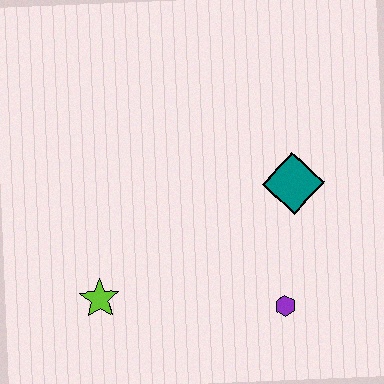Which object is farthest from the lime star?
The teal diamond is farthest from the lime star.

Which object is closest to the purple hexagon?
The teal diamond is closest to the purple hexagon.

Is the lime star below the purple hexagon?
No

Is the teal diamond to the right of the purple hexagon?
Yes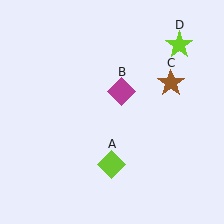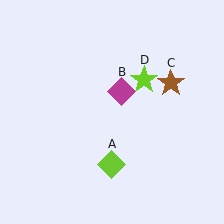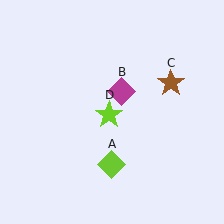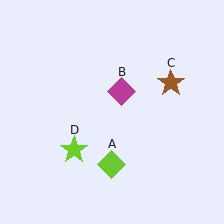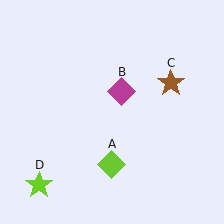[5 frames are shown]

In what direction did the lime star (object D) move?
The lime star (object D) moved down and to the left.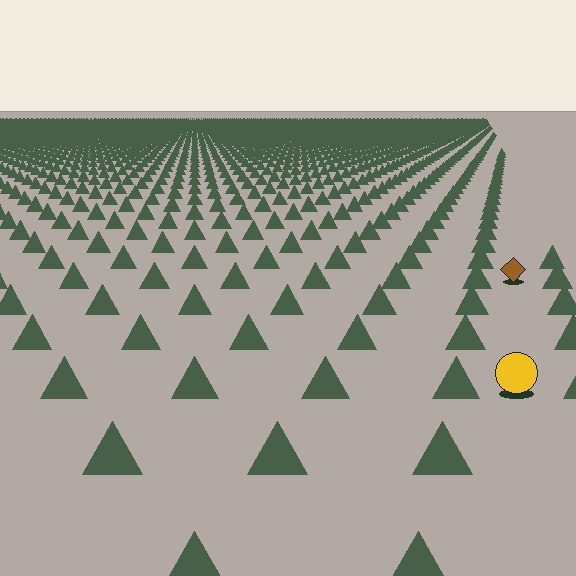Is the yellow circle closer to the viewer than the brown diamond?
Yes. The yellow circle is closer — you can tell from the texture gradient: the ground texture is coarser near it.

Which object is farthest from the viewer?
The brown diamond is farthest from the viewer. It appears smaller and the ground texture around it is denser.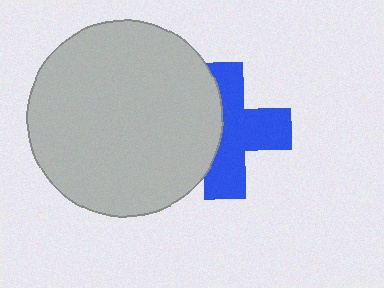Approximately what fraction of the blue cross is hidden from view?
Roughly 38% of the blue cross is hidden behind the light gray circle.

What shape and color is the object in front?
The object in front is a light gray circle.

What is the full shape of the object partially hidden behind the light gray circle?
The partially hidden object is a blue cross.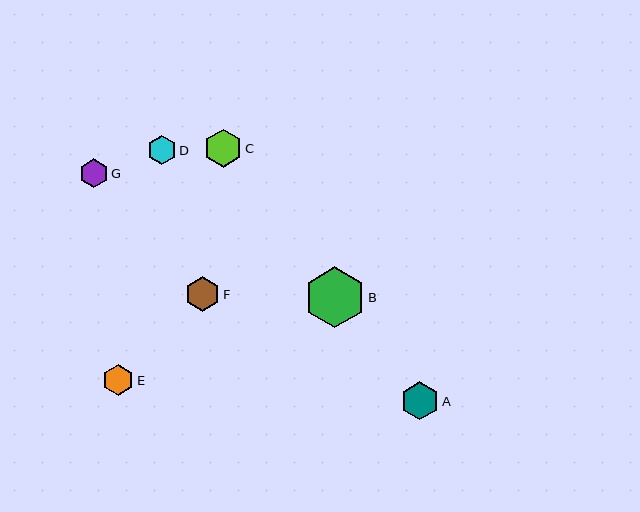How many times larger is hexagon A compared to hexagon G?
Hexagon A is approximately 1.3 times the size of hexagon G.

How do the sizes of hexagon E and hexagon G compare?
Hexagon E and hexagon G are approximately the same size.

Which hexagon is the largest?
Hexagon B is the largest with a size of approximately 61 pixels.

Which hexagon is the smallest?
Hexagon D is the smallest with a size of approximately 29 pixels.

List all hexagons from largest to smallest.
From largest to smallest: B, A, C, F, E, G, D.